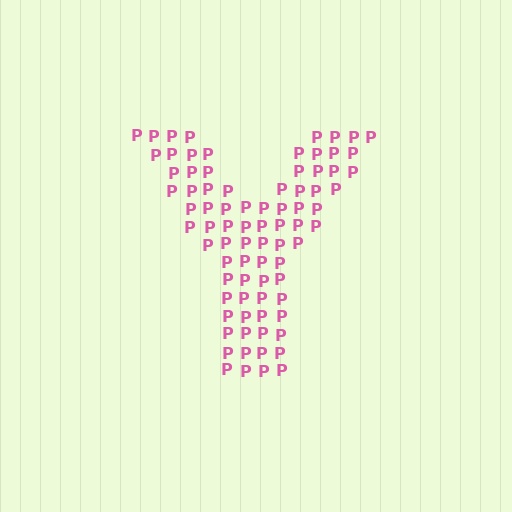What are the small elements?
The small elements are letter P's.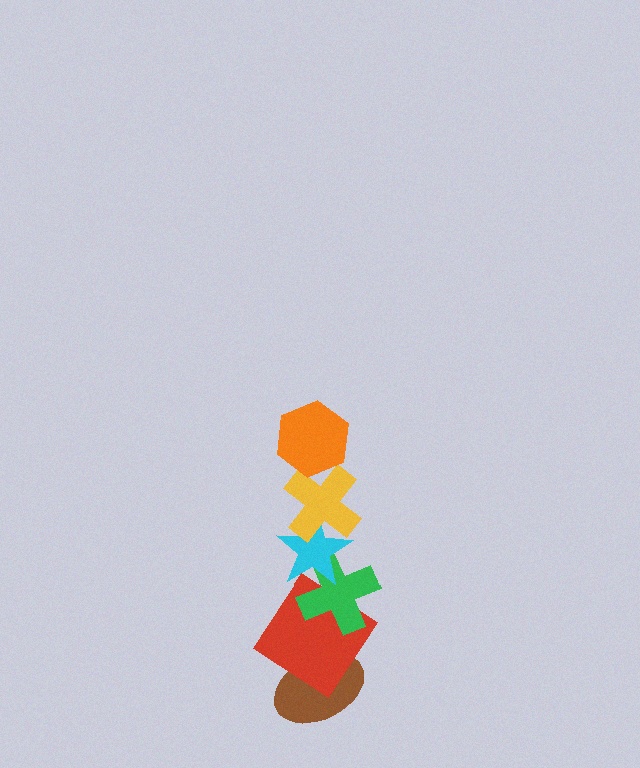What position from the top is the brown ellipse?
The brown ellipse is 6th from the top.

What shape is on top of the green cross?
The cyan star is on top of the green cross.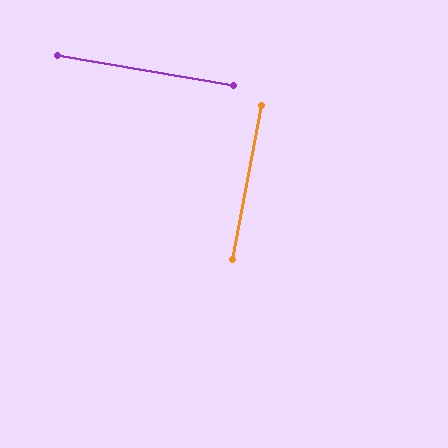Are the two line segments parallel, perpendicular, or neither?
Perpendicular — they meet at approximately 89°.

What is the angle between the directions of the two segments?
Approximately 89 degrees.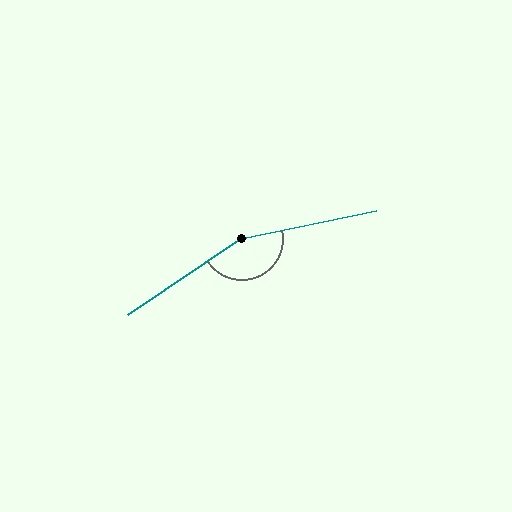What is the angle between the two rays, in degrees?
Approximately 158 degrees.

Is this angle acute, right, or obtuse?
It is obtuse.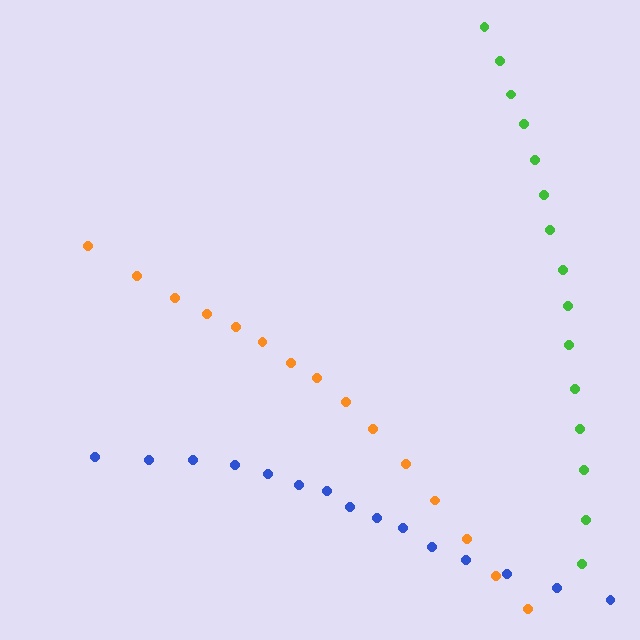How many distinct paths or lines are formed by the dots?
There are 3 distinct paths.